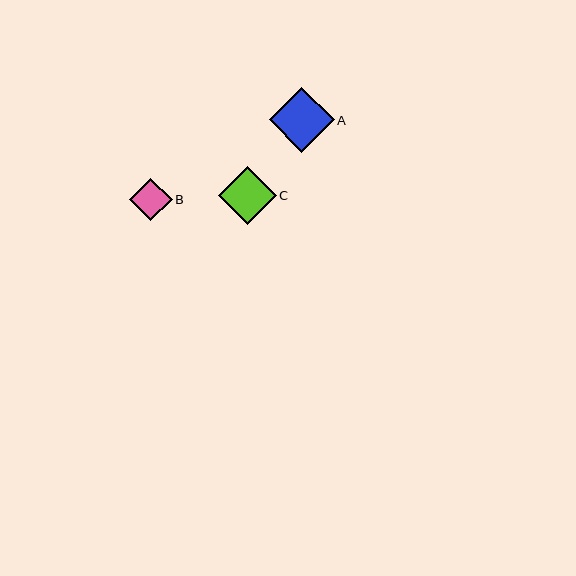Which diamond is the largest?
Diamond A is the largest with a size of approximately 65 pixels.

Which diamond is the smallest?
Diamond B is the smallest with a size of approximately 43 pixels.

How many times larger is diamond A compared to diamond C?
Diamond A is approximately 1.1 times the size of diamond C.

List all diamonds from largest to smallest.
From largest to smallest: A, C, B.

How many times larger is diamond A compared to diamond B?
Diamond A is approximately 1.5 times the size of diamond B.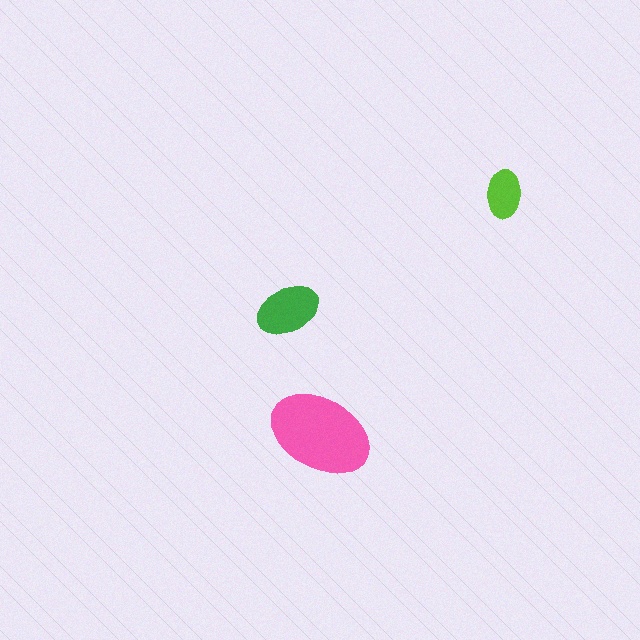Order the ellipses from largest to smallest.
the pink one, the green one, the lime one.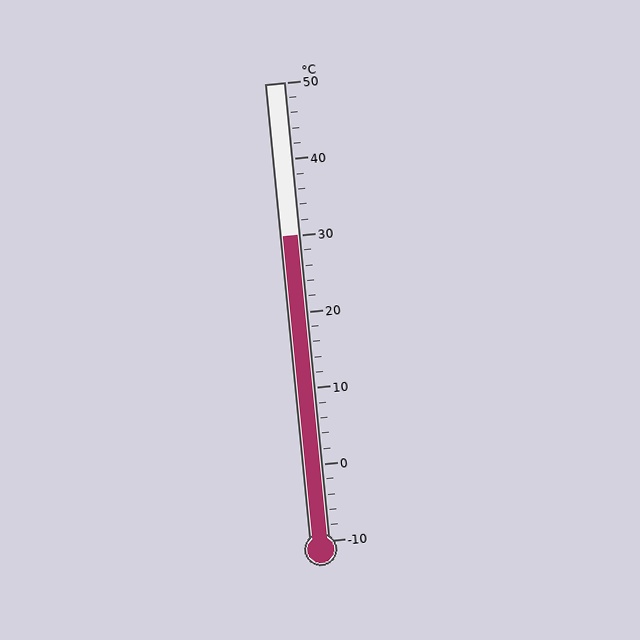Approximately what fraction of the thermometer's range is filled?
The thermometer is filled to approximately 65% of its range.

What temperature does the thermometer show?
The thermometer shows approximately 30°C.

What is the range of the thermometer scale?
The thermometer scale ranges from -10°C to 50°C.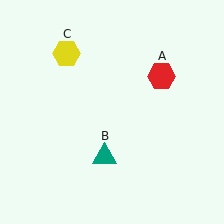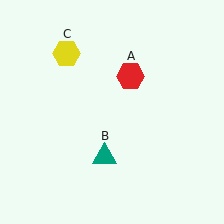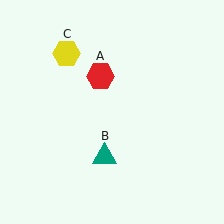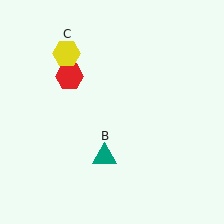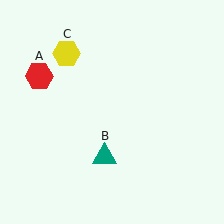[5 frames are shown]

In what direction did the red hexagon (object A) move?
The red hexagon (object A) moved left.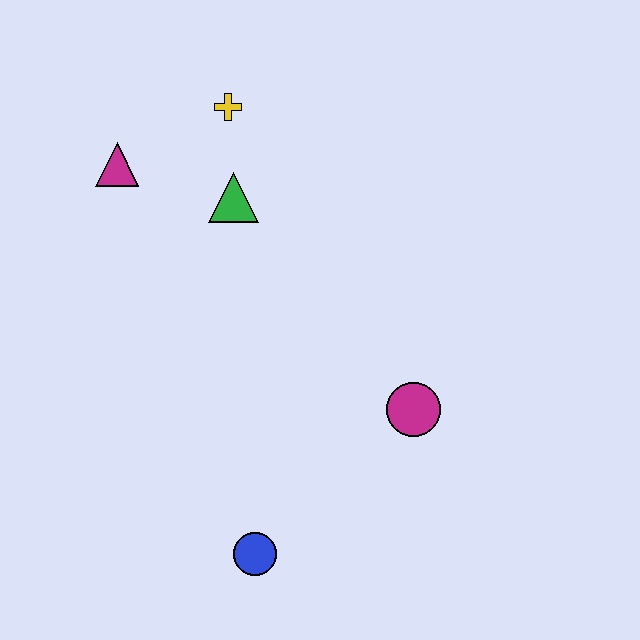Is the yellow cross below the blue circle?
No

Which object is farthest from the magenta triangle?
The blue circle is farthest from the magenta triangle.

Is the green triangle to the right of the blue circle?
No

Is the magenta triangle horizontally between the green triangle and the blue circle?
No